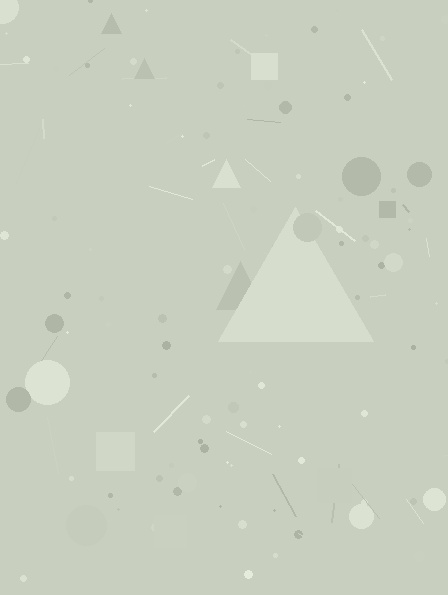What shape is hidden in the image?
A triangle is hidden in the image.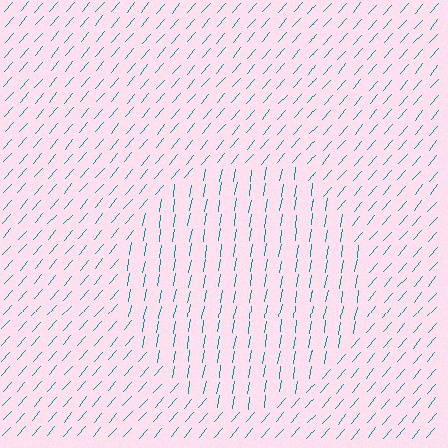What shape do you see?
I see a circle.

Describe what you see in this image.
The image is filled with small teal line segments. A circle region in the image has lines oriented differently from the surrounding lines, creating a visible texture boundary.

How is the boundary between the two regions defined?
The boundary is defined purely by a change in line orientation (approximately 31 degrees difference). All lines are the same color and thickness.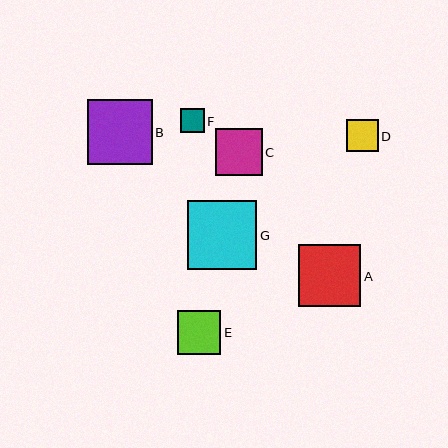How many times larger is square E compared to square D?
Square E is approximately 1.4 times the size of square D.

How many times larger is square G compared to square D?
Square G is approximately 2.1 times the size of square D.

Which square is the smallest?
Square F is the smallest with a size of approximately 24 pixels.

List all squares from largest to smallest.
From largest to smallest: G, B, A, C, E, D, F.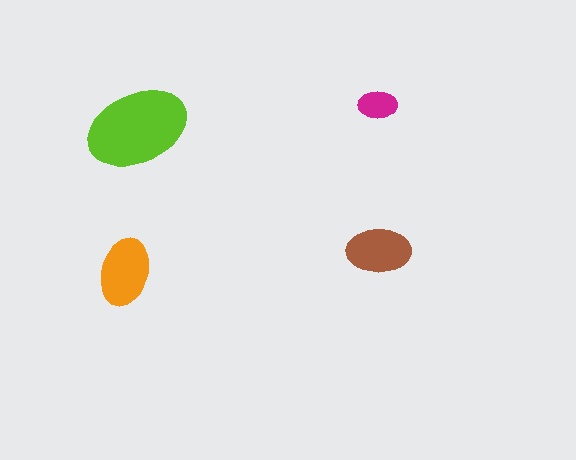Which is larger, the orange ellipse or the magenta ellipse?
The orange one.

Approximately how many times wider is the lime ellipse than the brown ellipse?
About 1.5 times wider.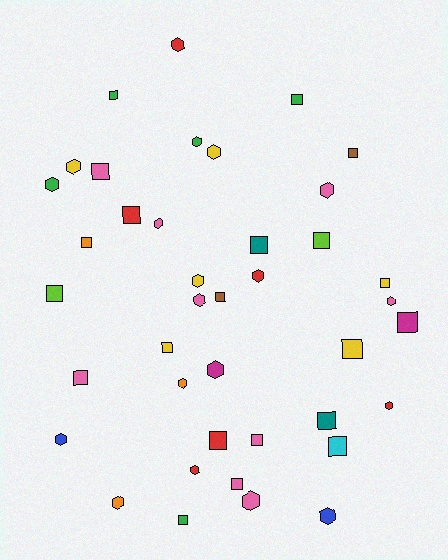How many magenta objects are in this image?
There are 2 magenta objects.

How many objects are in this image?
There are 40 objects.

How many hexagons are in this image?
There are 19 hexagons.